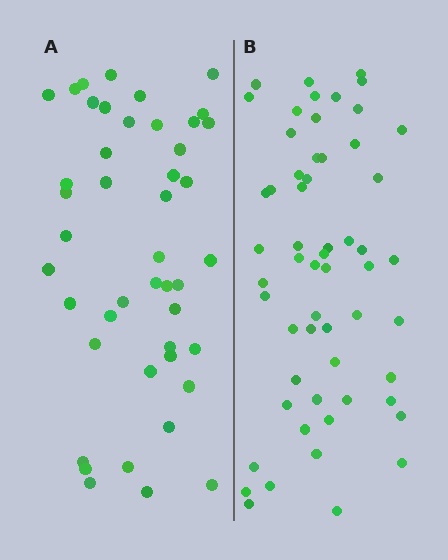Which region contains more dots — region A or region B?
Region B (the right region) has more dots.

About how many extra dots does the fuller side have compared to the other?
Region B has roughly 12 or so more dots than region A.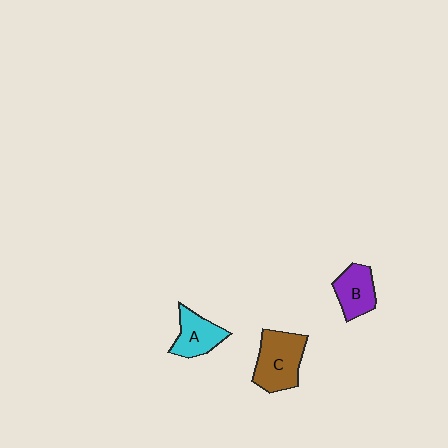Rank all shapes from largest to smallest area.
From largest to smallest: C (brown), A (cyan), B (purple).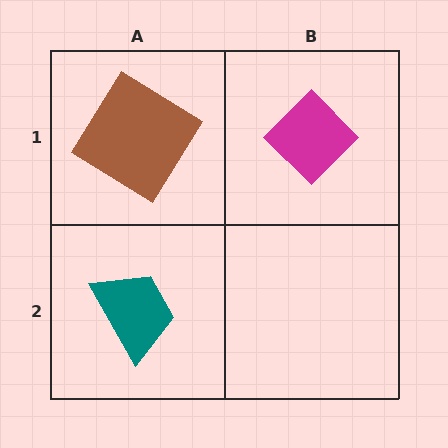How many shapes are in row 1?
2 shapes.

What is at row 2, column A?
A teal trapezoid.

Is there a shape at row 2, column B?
No, that cell is empty.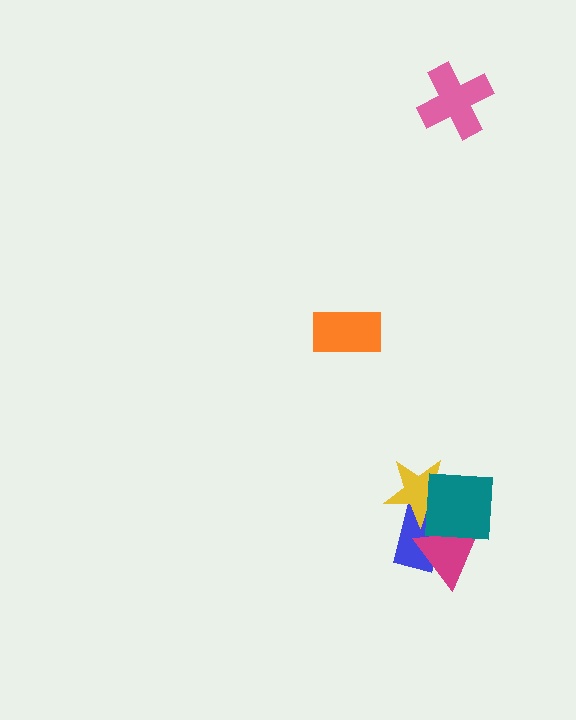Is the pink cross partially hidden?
No, no other shape covers it.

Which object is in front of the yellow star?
The teal square is in front of the yellow star.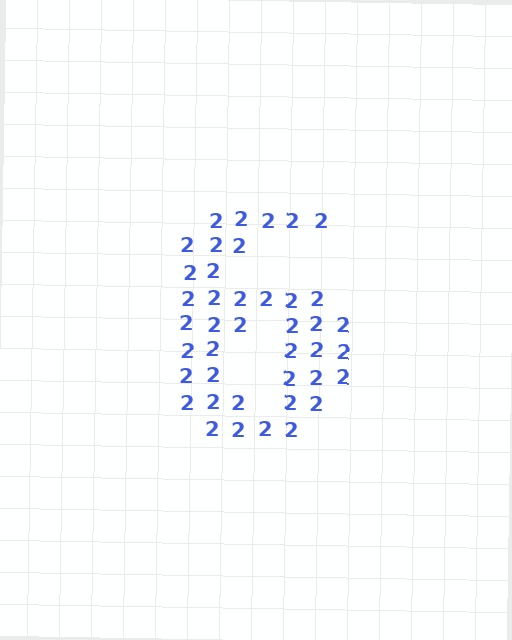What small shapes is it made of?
It is made of small digit 2's.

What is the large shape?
The large shape is the digit 6.